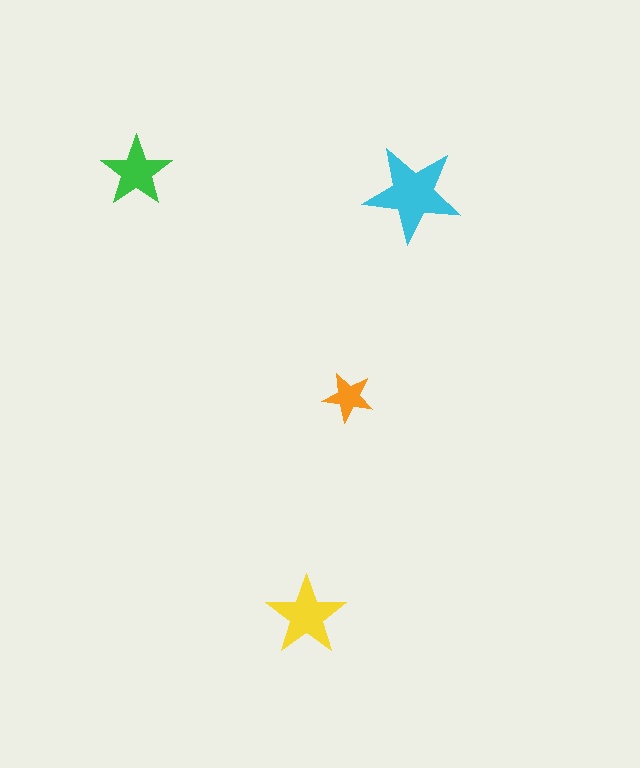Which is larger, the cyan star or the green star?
The cyan one.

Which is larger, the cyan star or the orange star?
The cyan one.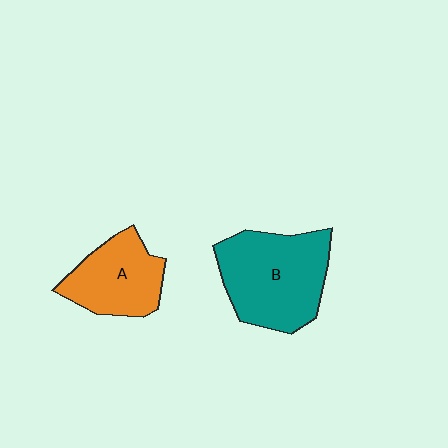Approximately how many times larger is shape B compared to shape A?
Approximately 1.5 times.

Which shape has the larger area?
Shape B (teal).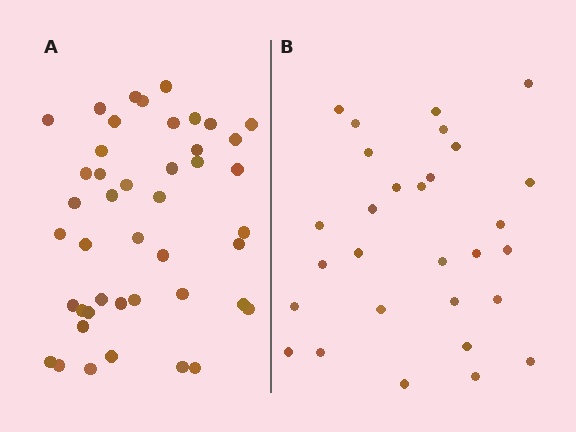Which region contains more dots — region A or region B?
Region A (the left region) has more dots.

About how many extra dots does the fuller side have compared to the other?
Region A has approximately 15 more dots than region B.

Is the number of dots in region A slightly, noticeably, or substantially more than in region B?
Region A has substantially more. The ratio is roughly 1.5 to 1.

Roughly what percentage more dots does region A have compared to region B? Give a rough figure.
About 50% more.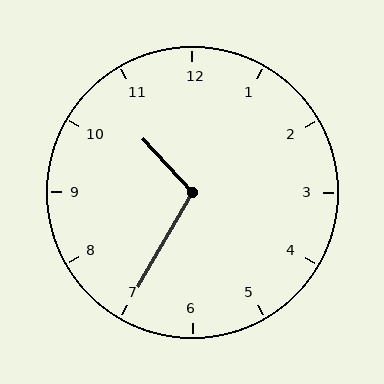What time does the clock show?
10:35.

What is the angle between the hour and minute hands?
Approximately 108 degrees.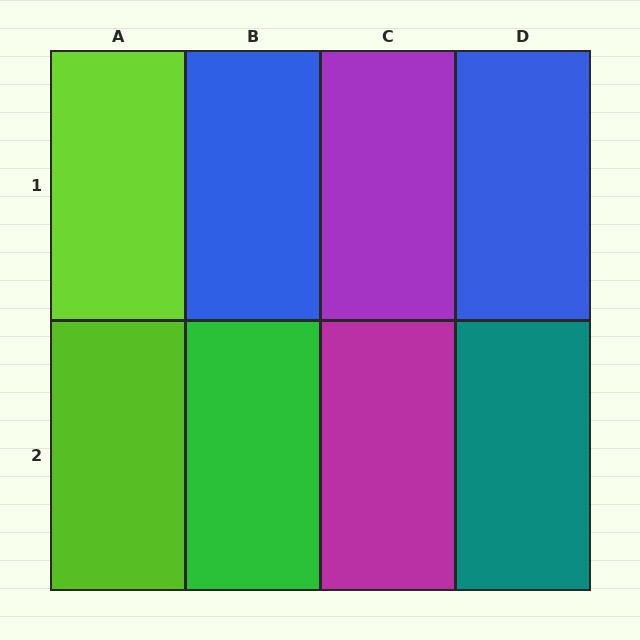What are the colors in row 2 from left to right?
Lime, green, magenta, teal.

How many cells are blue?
2 cells are blue.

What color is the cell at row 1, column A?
Lime.